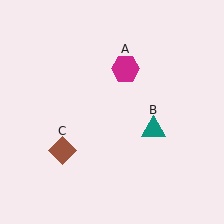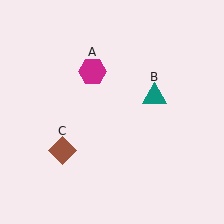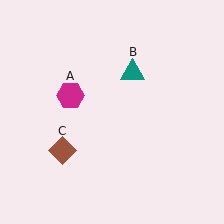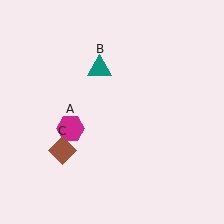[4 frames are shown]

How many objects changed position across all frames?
2 objects changed position: magenta hexagon (object A), teal triangle (object B).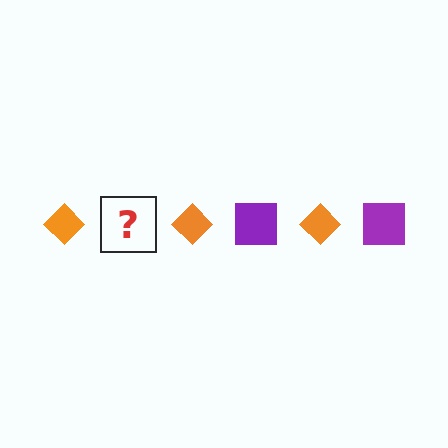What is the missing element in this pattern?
The missing element is a purple square.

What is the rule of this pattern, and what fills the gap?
The rule is that the pattern alternates between orange diamond and purple square. The gap should be filled with a purple square.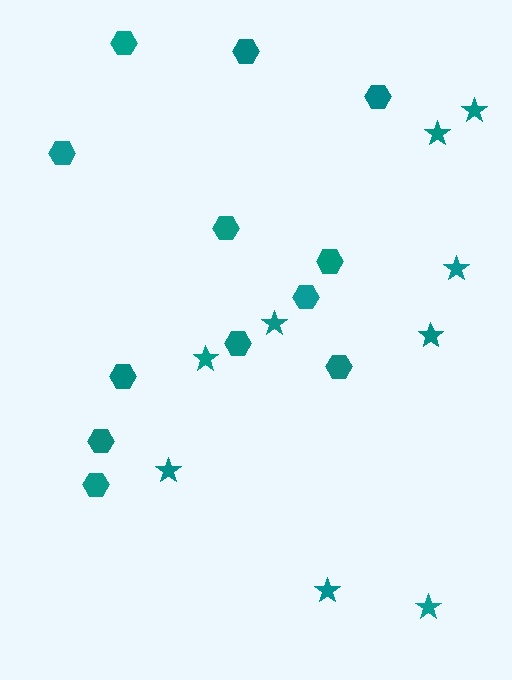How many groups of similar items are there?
There are 2 groups: one group of stars (9) and one group of hexagons (12).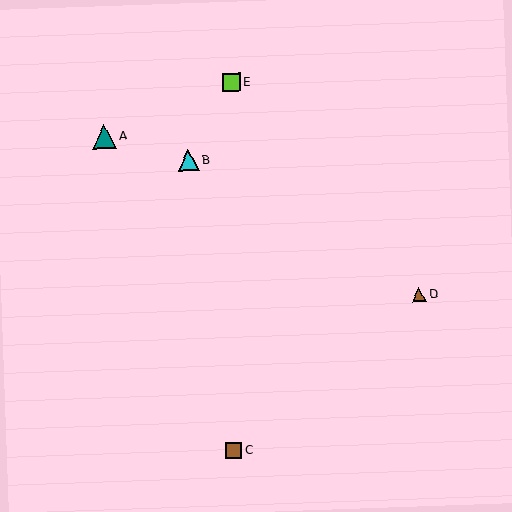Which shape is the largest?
The teal triangle (labeled A) is the largest.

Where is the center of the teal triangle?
The center of the teal triangle is at (104, 137).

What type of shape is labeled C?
Shape C is a brown square.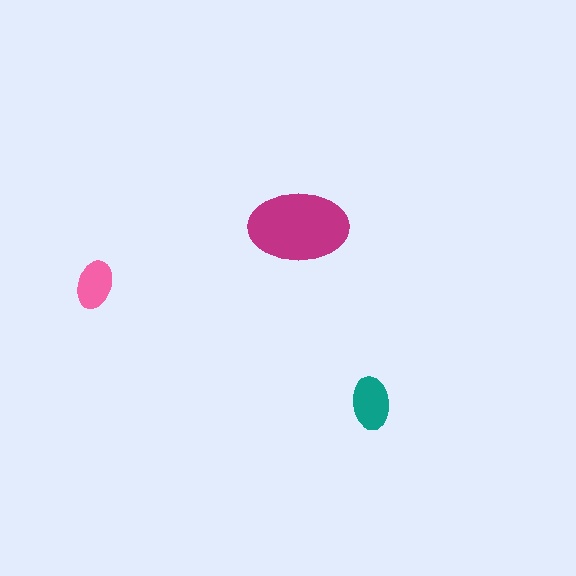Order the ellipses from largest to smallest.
the magenta one, the teal one, the pink one.